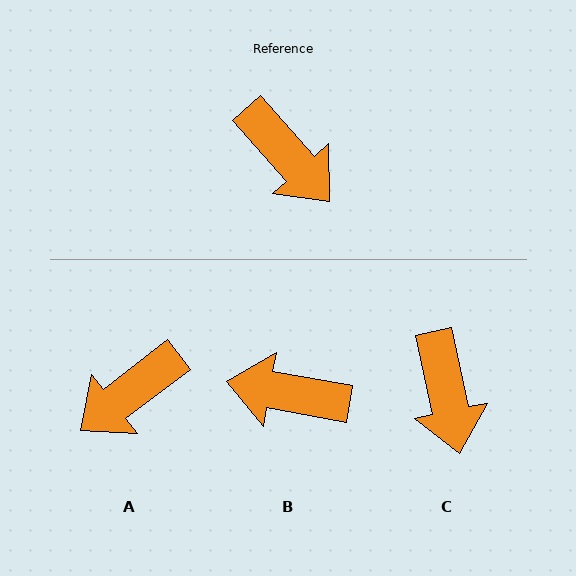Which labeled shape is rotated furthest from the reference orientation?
B, about 142 degrees away.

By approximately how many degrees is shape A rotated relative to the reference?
Approximately 94 degrees clockwise.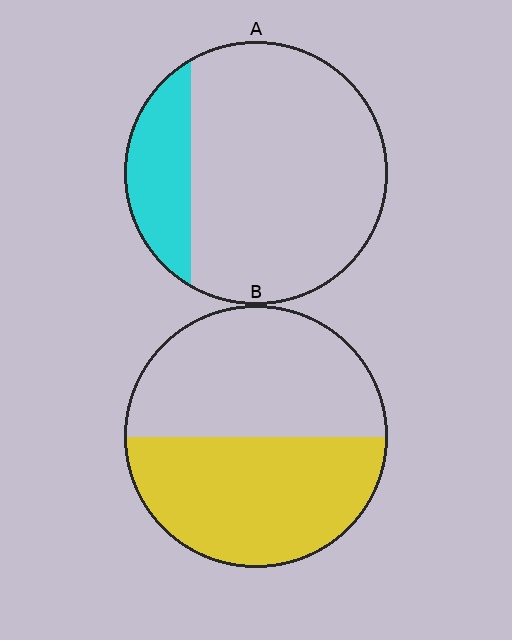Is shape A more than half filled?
No.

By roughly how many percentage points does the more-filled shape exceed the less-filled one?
By roughly 30 percentage points (B over A).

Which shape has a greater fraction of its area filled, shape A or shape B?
Shape B.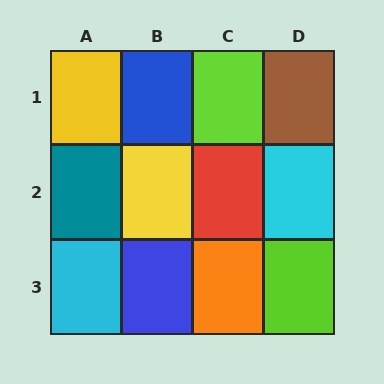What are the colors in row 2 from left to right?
Teal, yellow, red, cyan.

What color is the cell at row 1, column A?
Yellow.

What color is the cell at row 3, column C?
Orange.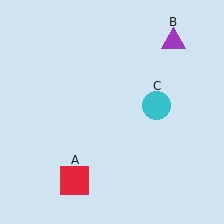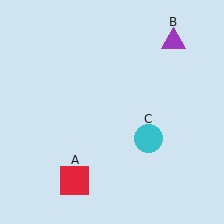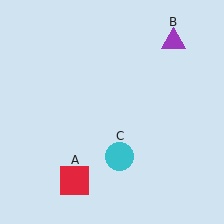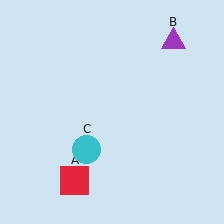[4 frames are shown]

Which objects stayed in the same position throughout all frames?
Red square (object A) and purple triangle (object B) remained stationary.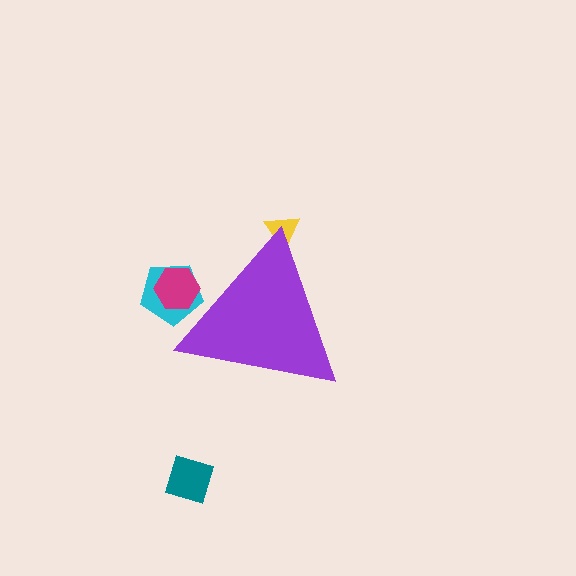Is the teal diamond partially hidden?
No, the teal diamond is fully visible.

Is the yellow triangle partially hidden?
Yes, the yellow triangle is partially hidden behind the purple triangle.